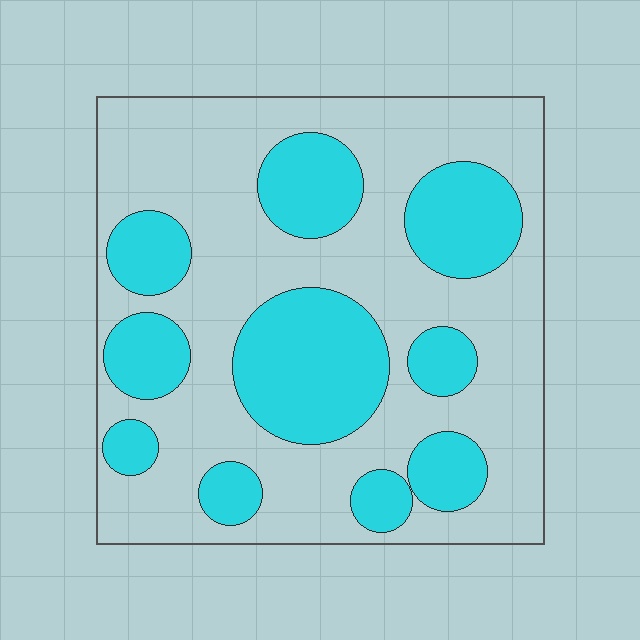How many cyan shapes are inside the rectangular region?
10.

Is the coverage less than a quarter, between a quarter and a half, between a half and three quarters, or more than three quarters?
Between a quarter and a half.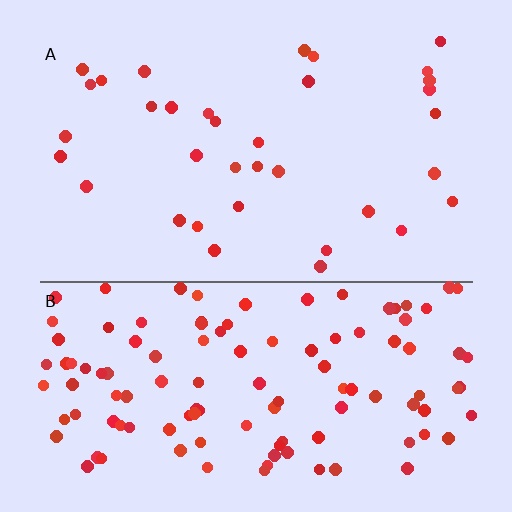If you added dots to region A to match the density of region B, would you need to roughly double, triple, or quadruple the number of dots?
Approximately triple.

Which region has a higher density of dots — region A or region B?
B (the bottom).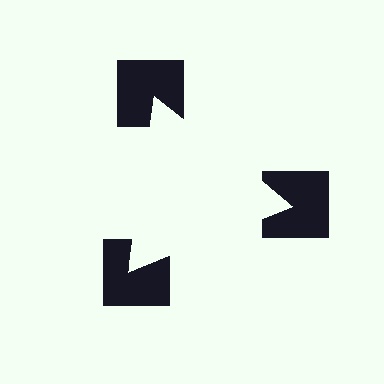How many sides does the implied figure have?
3 sides.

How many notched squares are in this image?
There are 3 — one at each vertex of the illusory triangle.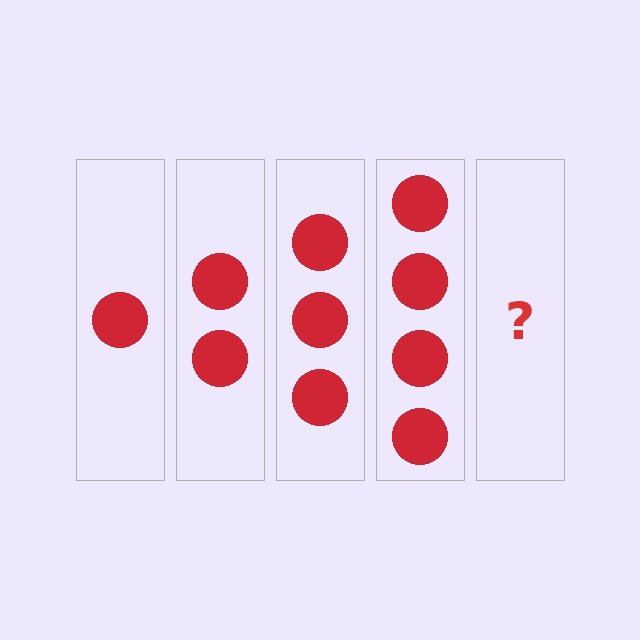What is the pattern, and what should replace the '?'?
The pattern is that each step adds one more circle. The '?' should be 5 circles.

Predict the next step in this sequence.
The next step is 5 circles.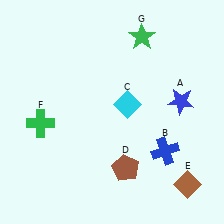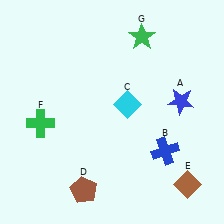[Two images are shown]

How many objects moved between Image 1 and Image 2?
1 object moved between the two images.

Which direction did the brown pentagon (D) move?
The brown pentagon (D) moved left.